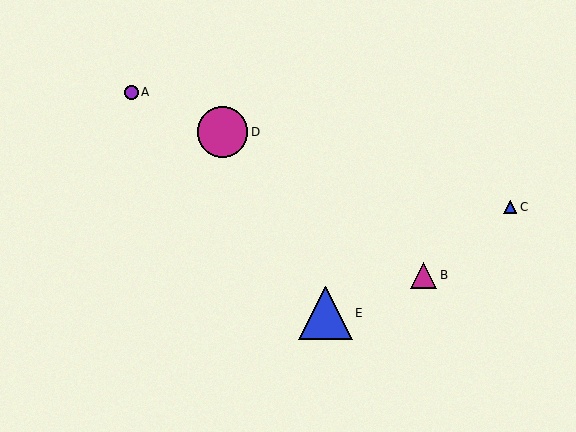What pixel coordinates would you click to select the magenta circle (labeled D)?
Click at (223, 132) to select the magenta circle D.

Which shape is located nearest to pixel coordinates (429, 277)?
The magenta triangle (labeled B) at (424, 275) is nearest to that location.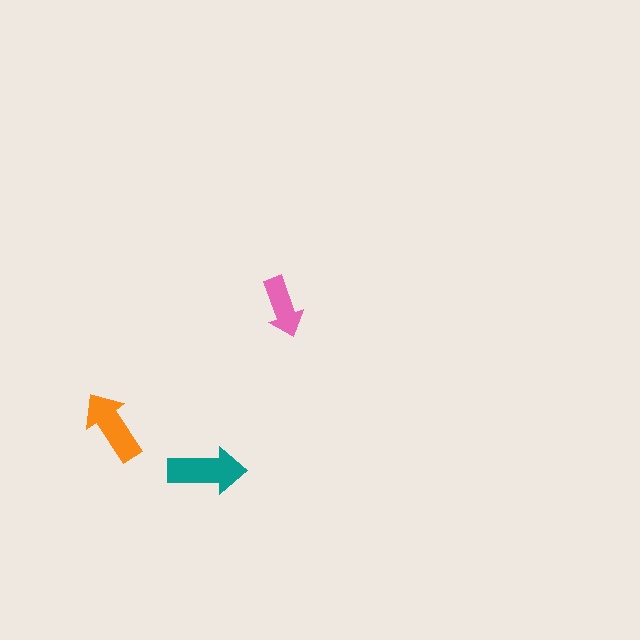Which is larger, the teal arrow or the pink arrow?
The teal one.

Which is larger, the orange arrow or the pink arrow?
The orange one.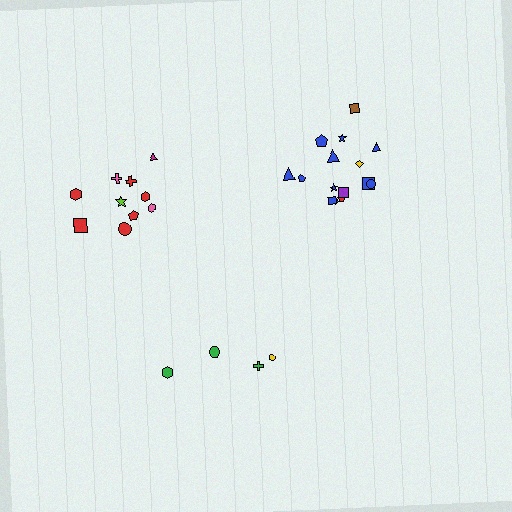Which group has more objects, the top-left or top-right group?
The top-right group.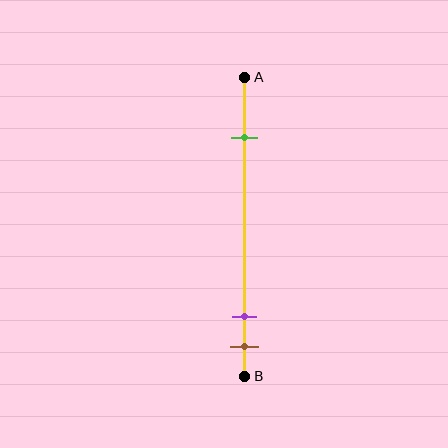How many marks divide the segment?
There are 3 marks dividing the segment.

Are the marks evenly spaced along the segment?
No, the marks are not evenly spaced.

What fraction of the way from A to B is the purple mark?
The purple mark is approximately 80% (0.8) of the way from A to B.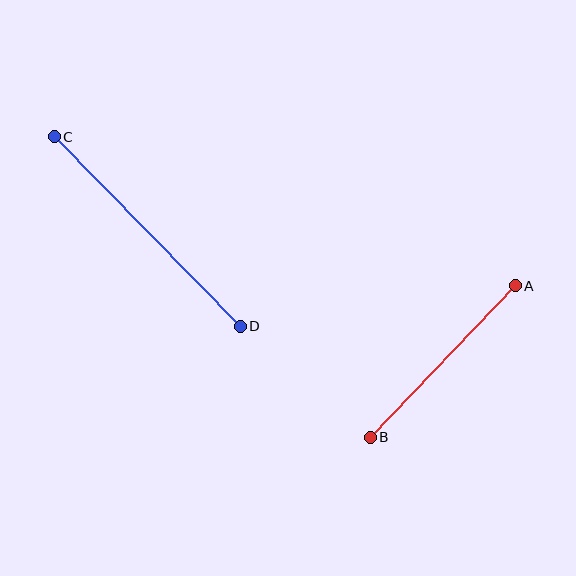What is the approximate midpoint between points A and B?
The midpoint is at approximately (443, 361) pixels.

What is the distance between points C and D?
The distance is approximately 266 pixels.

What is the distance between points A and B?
The distance is approximately 210 pixels.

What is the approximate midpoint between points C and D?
The midpoint is at approximately (147, 232) pixels.